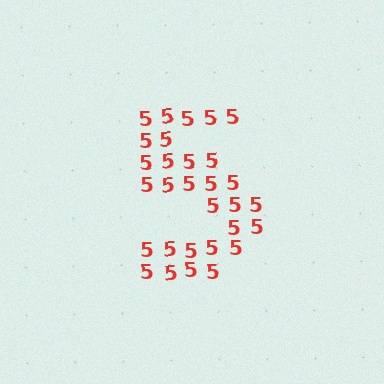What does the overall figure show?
The overall figure shows the digit 5.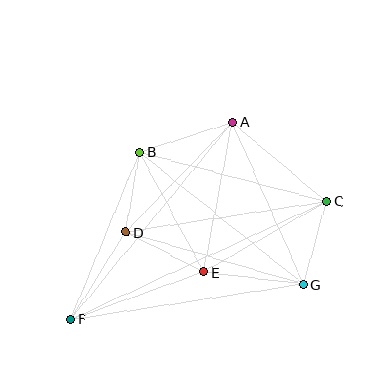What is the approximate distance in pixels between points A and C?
The distance between A and C is approximately 123 pixels.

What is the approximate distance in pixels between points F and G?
The distance between F and G is approximately 235 pixels.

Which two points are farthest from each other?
Points C and F are farthest from each other.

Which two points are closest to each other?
Points B and D are closest to each other.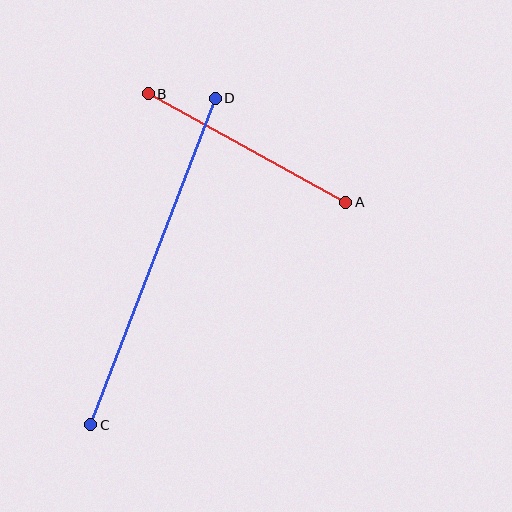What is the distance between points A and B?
The distance is approximately 225 pixels.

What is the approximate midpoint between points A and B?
The midpoint is at approximately (247, 148) pixels.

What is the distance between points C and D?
The distance is approximately 350 pixels.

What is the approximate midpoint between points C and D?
The midpoint is at approximately (153, 261) pixels.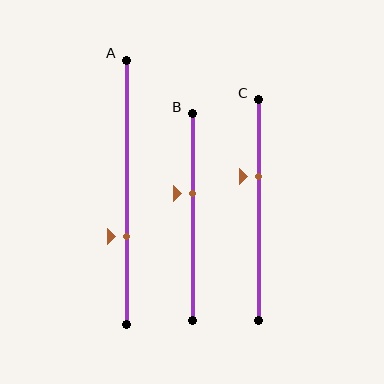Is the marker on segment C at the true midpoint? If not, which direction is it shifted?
No, the marker on segment C is shifted upward by about 15% of the segment length.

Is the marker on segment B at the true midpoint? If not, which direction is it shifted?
No, the marker on segment B is shifted upward by about 12% of the segment length.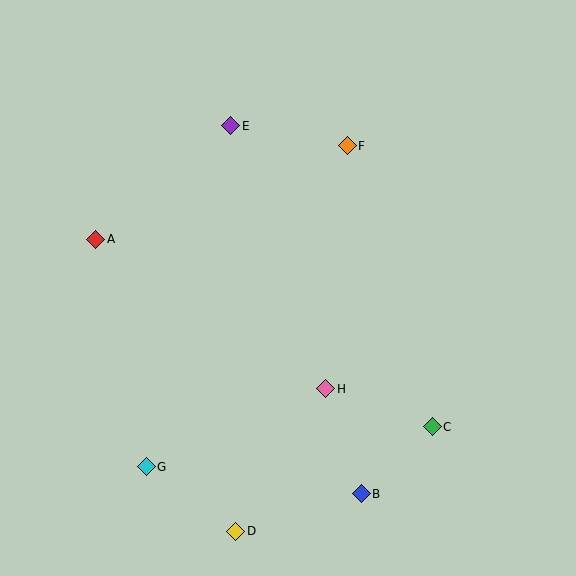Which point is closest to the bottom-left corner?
Point G is closest to the bottom-left corner.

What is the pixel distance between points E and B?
The distance between E and B is 391 pixels.